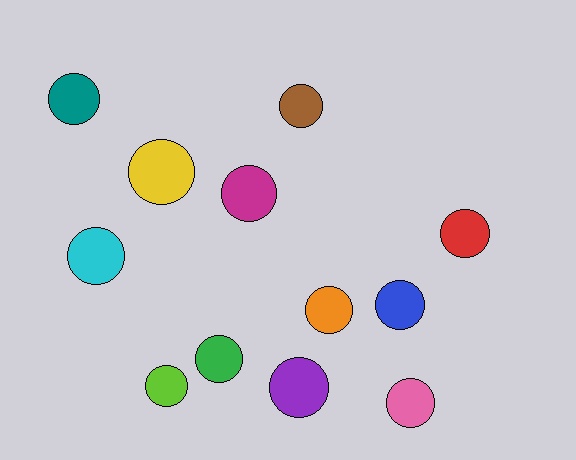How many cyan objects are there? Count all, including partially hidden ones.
There is 1 cyan object.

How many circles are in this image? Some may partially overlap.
There are 12 circles.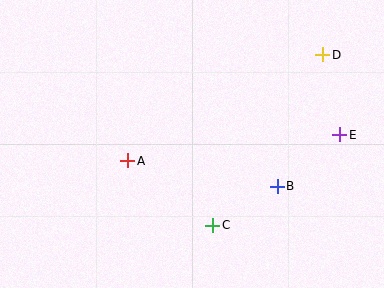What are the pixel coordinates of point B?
Point B is at (277, 186).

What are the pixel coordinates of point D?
Point D is at (323, 55).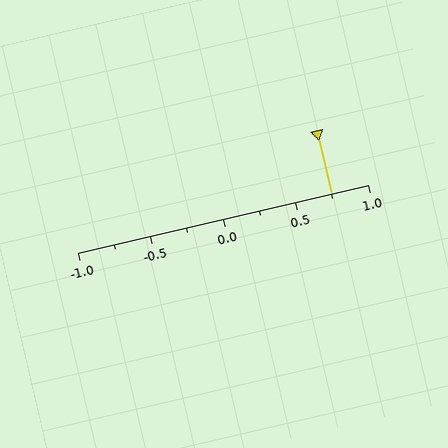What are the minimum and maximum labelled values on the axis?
The axis runs from -1.0 to 1.0.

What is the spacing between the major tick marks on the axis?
The major ticks are spaced 0.5 apart.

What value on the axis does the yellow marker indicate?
The marker indicates approximately 0.75.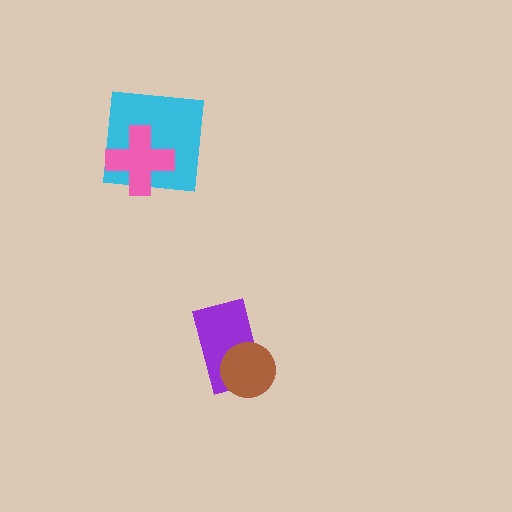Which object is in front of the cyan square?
The pink cross is in front of the cyan square.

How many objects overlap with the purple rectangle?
1 object overlaps with the purple rectangle.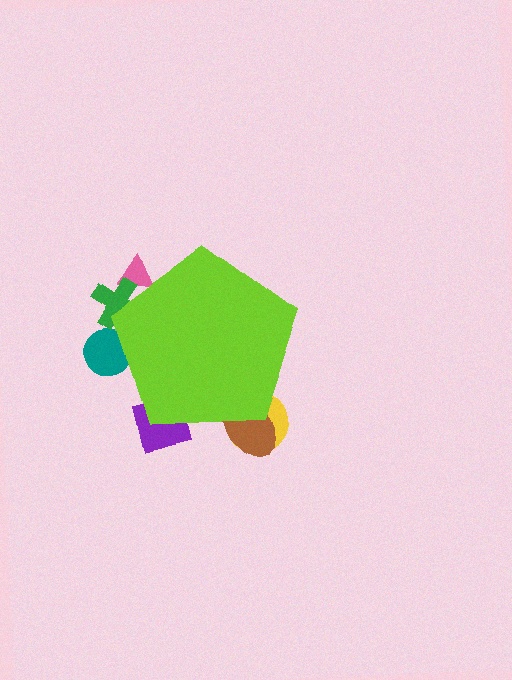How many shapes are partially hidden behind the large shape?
6 shapes are partially hidden.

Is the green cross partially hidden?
Yes, the green cross is partially hidden behind the lime pentagon.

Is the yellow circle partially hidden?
Yes, the yellow circle is partially hidden behind the lime pentagon.